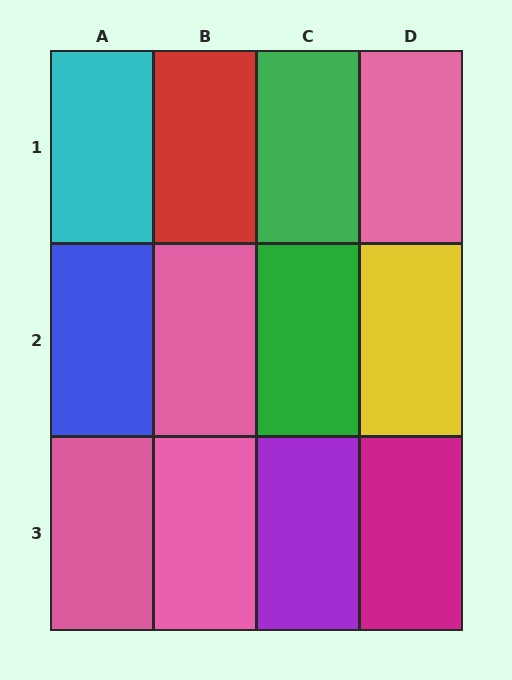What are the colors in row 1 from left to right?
Cyan, red, green, pink.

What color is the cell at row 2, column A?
Blue.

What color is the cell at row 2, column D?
Yellow.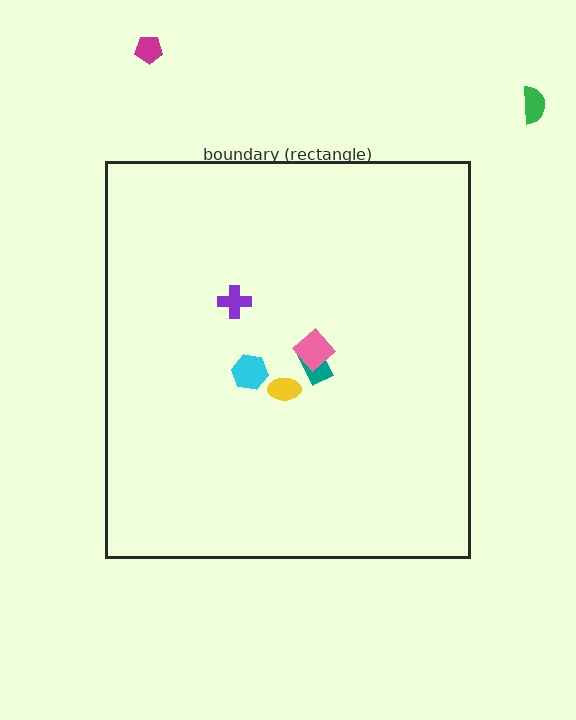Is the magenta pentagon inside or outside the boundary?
Outside.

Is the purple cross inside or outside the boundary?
Inside.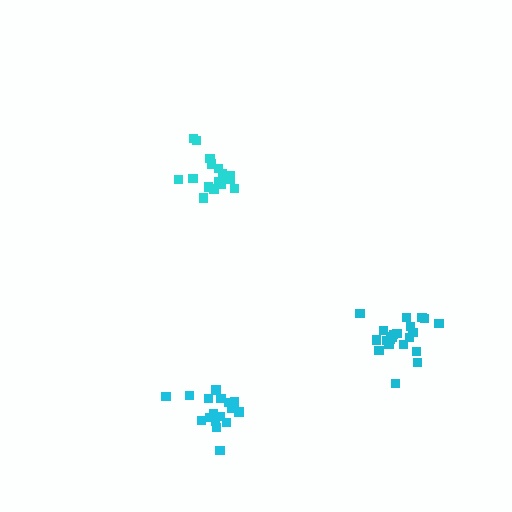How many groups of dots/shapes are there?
There are 3 groups.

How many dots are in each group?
Group 1: 17 dots, Group 2: 17 dots, Group 3: 21 dots (55 total).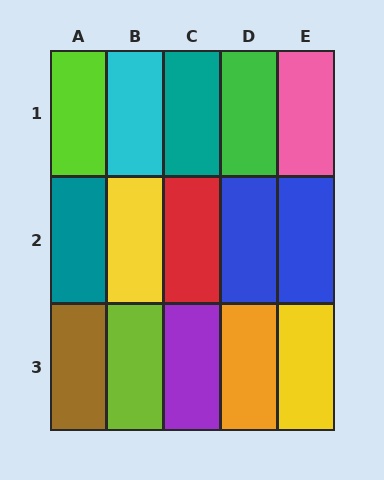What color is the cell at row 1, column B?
Cyan.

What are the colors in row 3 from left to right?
Brown, lime, purple, orange, yellow.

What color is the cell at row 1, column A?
Lime.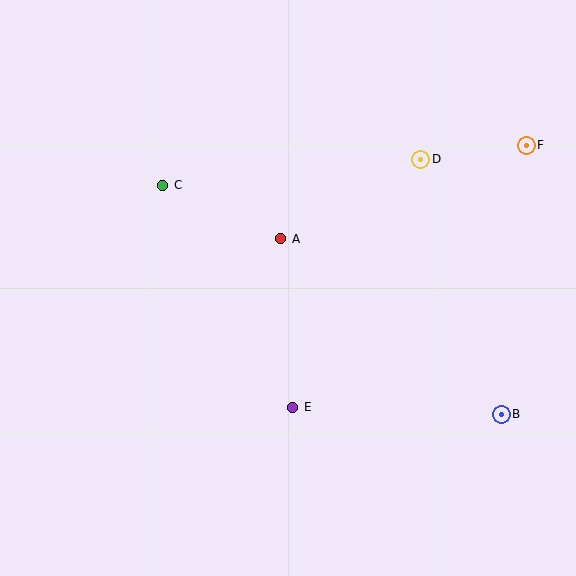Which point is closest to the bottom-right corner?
Point B is closest to the bottom-right corner.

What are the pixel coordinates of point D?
Point D is at (421, 159).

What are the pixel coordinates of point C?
Point C is at (163, 185).